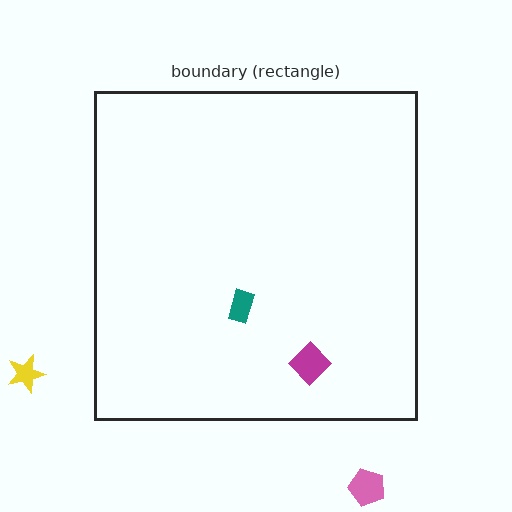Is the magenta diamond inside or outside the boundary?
Inside.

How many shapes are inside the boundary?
2 inside, 2 outside.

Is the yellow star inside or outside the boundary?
Outside.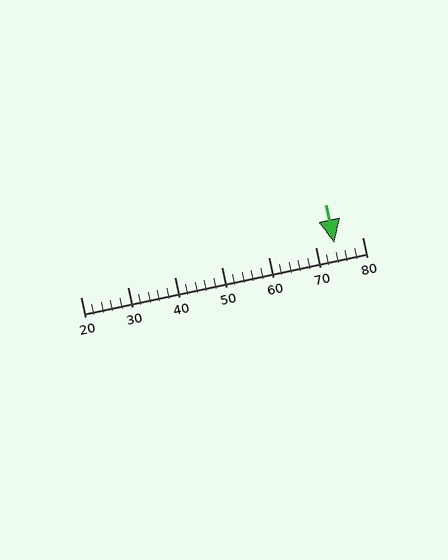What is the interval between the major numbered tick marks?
The major tick marks are spaced 10 units apart.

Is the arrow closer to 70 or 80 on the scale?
The arrow is closer to 70.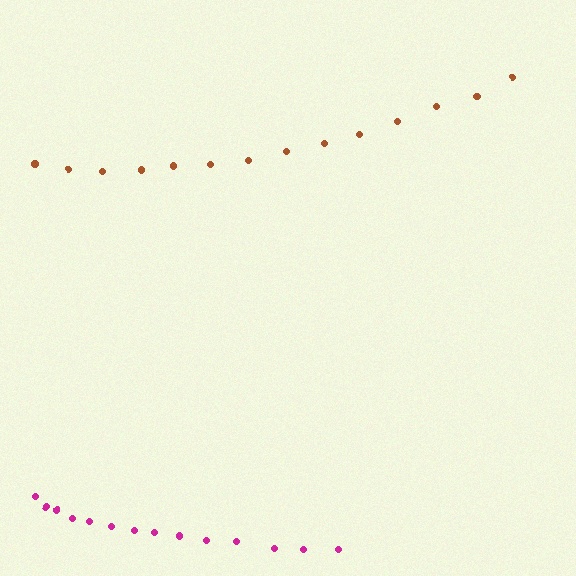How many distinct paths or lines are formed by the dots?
There are 2 distinct paths.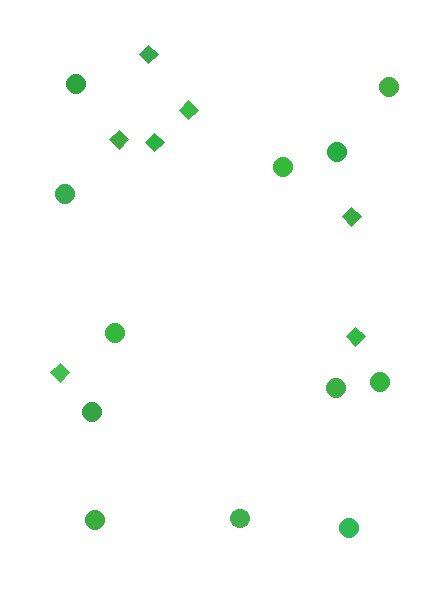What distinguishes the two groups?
There are 2 groups: one group of circles (12) and one group of diamonds (7).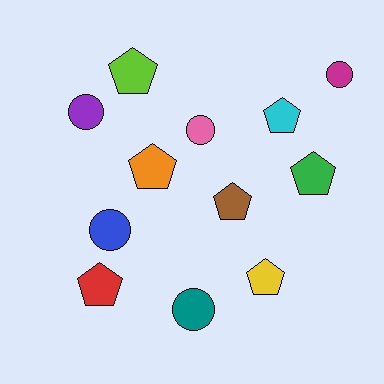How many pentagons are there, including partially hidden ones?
There are 7 pentagons.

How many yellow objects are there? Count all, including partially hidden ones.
There is 1 yellow object.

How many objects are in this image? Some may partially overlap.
There are 12 objects.